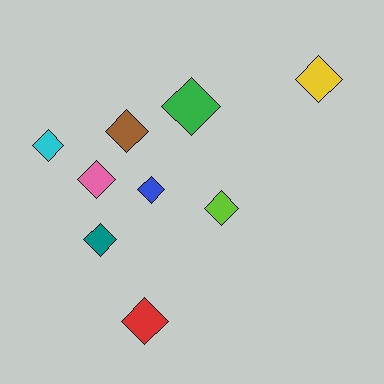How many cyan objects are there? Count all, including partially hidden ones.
There is 1 cyan object.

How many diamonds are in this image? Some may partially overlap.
There are 9 diamonds.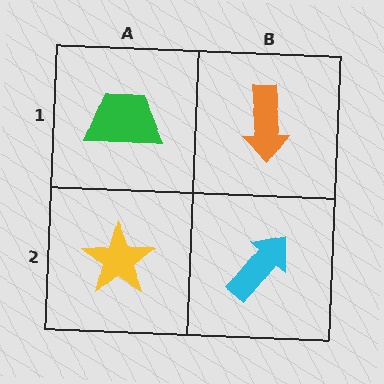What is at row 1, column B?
An orange arrow.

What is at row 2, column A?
A yellow star.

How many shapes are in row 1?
2 shapes.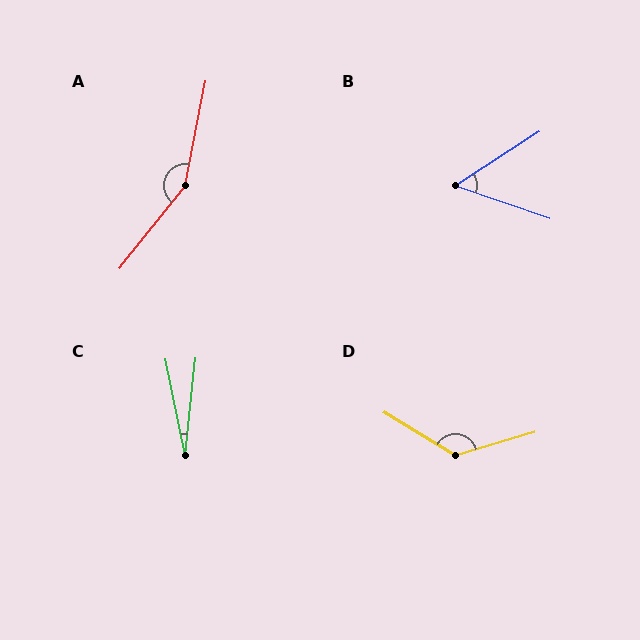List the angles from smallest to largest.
C (17°), B (52°), D (132°), A (153°).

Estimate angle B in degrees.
Approximately 52 degrees.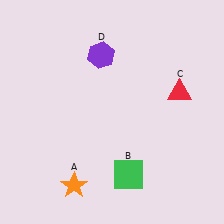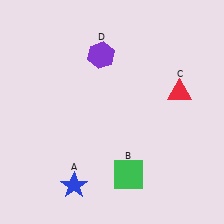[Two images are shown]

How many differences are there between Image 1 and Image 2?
There is 1 difference between the two images.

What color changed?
The star (A) changed from orange in Image 1 to blue in Image 2.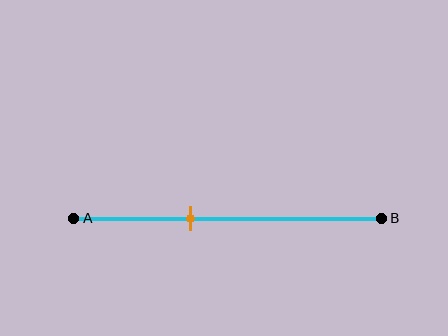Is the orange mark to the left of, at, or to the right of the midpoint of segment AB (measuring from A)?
The orange mark is to the left of the midpoint of segment AB.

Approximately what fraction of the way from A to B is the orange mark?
The orange mark is approximately 40% of the way from A to B.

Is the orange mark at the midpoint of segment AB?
No, the mark is at about 40% from A, not at the 50% midpoint.